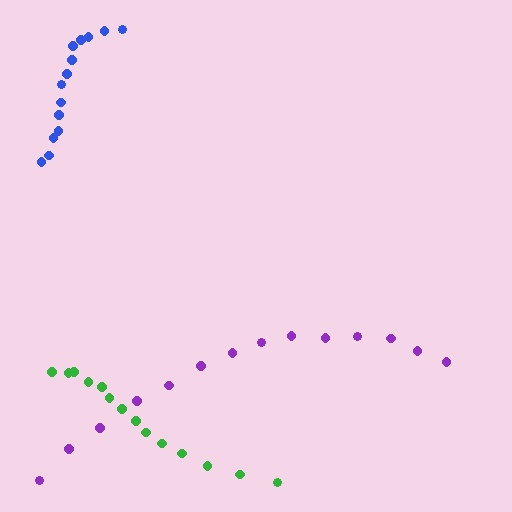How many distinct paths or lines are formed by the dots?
There are 3 distinct paths.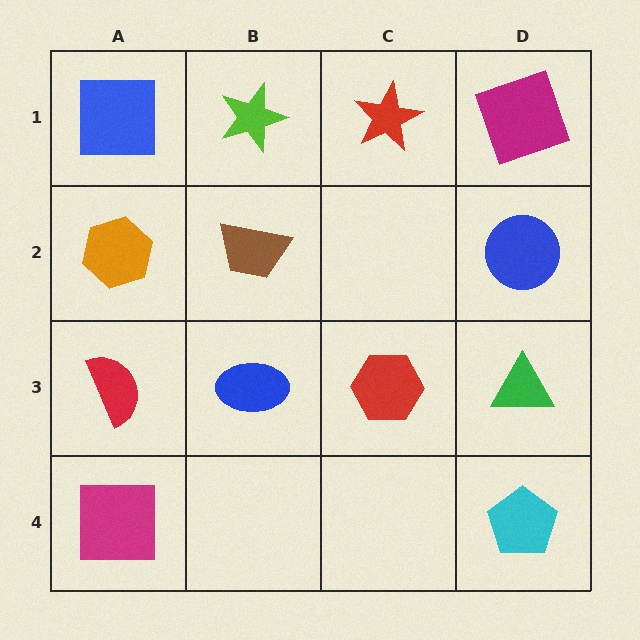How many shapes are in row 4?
2 shapes.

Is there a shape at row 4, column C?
No, that cell is empty.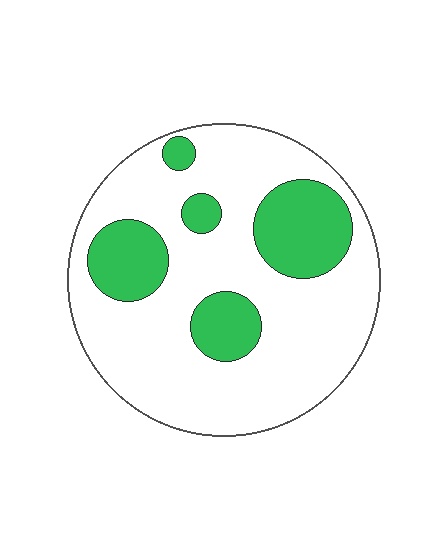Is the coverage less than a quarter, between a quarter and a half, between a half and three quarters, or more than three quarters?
Between a quarter and a half.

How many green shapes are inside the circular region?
5.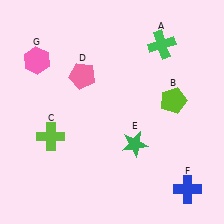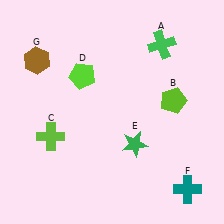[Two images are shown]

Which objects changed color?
D changed from pink to lime. F changed from blue to teal. G changed from pink to brown.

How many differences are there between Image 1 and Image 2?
There are 3 differences between the two images.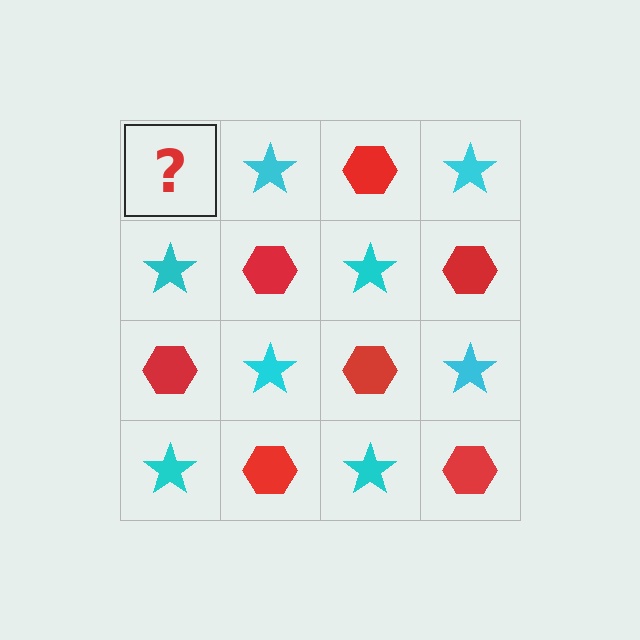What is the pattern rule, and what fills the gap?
The rule is that it alternates red hexagon and cyan star in a checkerboard pattern. The gap should be filled with a red hexagon.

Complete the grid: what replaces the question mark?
The question mark should be replaced with a red hexagon.